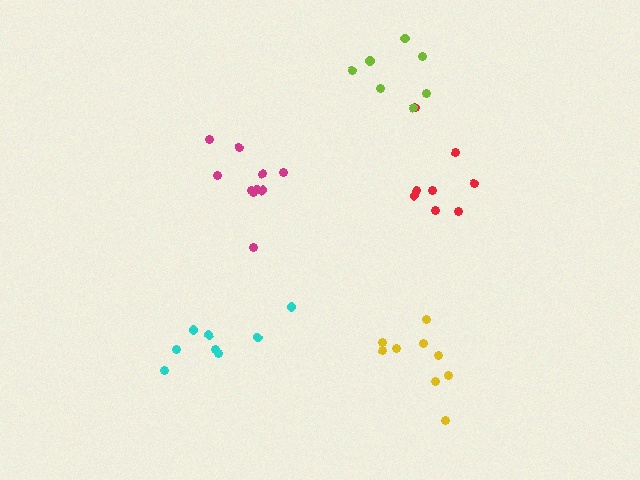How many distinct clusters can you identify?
There are 5 distinct clusters.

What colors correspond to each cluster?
The clusters are colored: cyan, magenta, yellow, red, lime.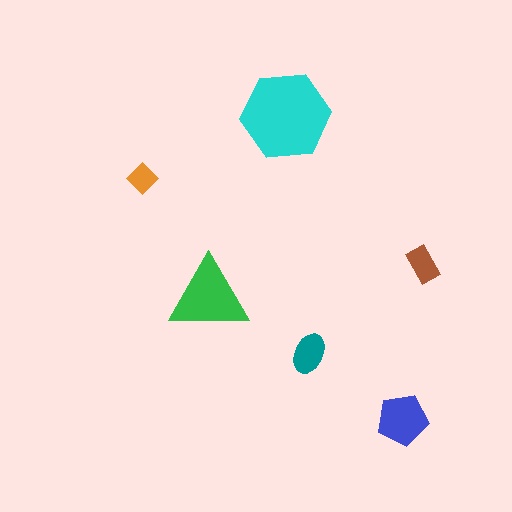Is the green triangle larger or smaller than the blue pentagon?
Larger.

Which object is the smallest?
The orange diamond.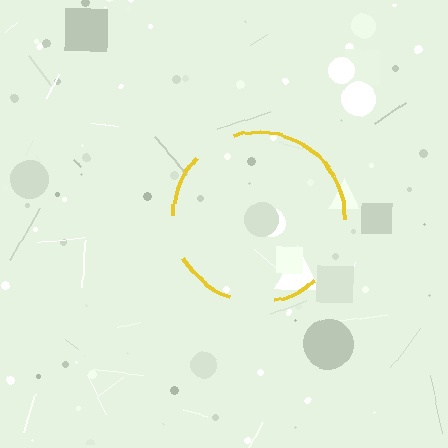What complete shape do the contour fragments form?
The contour fragments form a circle.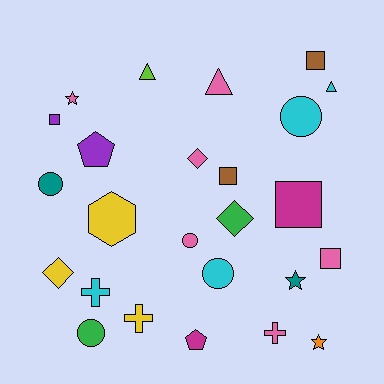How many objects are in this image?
There are 25 objects.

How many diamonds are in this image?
There are 3 diamonds.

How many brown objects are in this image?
There are 2 brown objects.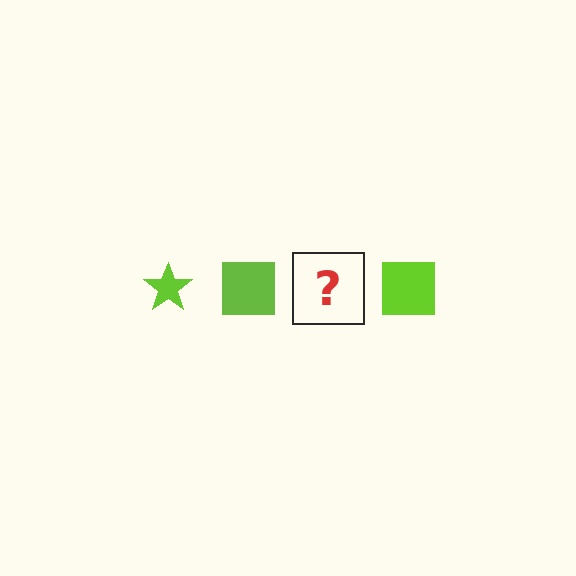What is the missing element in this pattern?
The missing element is a lime star.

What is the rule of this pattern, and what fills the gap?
The rule is that the pattern cycles through star, square shapes in lime. The gap should be filled with a lime star.